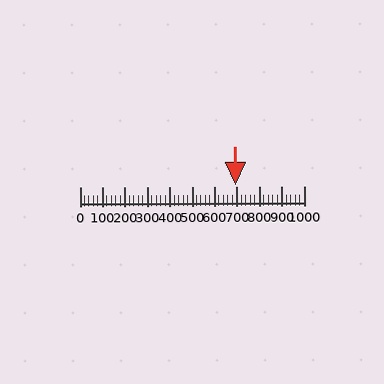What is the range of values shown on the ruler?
The ruler shows values from 0 to 1000.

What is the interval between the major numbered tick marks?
The major tick marks are spaced 100 units apart.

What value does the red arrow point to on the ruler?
The red arrow points to approximately 696.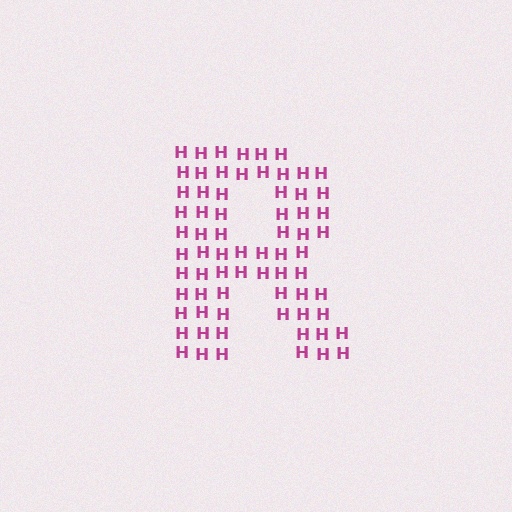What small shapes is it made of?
It is made of small letter H's.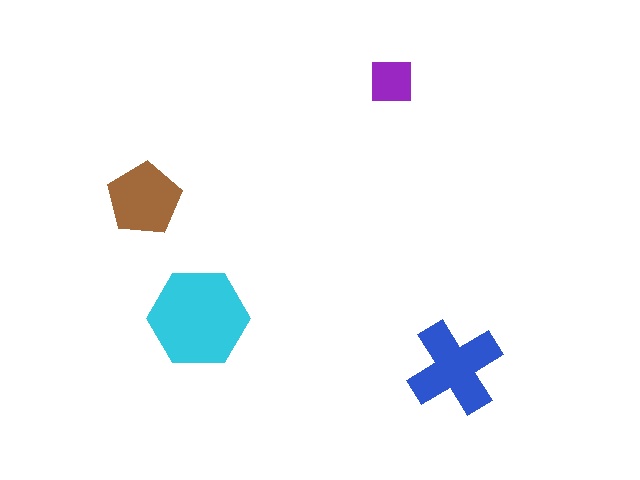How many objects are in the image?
There are 4 objects in the image.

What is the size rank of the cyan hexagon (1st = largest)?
1st.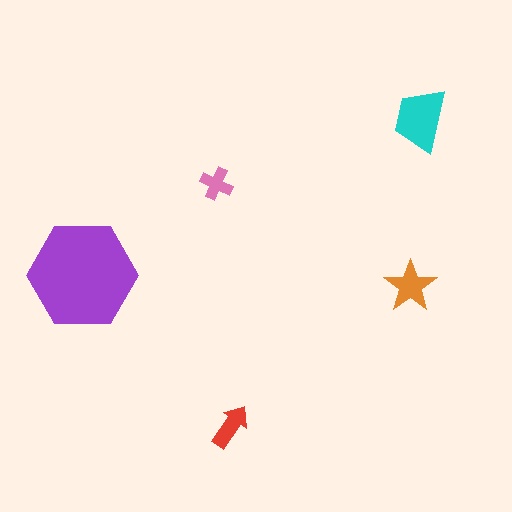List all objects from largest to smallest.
The purple hexagon, the cyan trapezoid, the orange star, the red arrow, the pink cross.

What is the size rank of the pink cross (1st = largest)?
5th.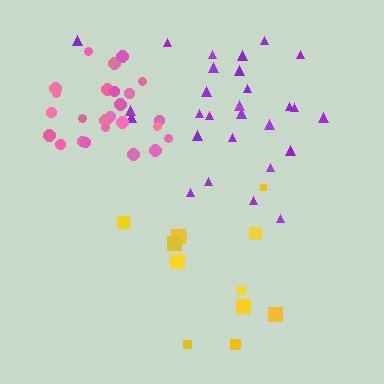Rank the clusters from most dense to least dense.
pink, purple, yellow.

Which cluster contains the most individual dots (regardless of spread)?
Purple (28).